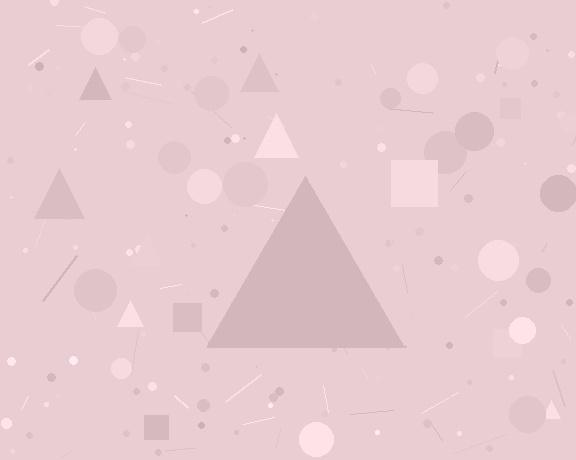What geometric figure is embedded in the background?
A triangle is embedded in the background.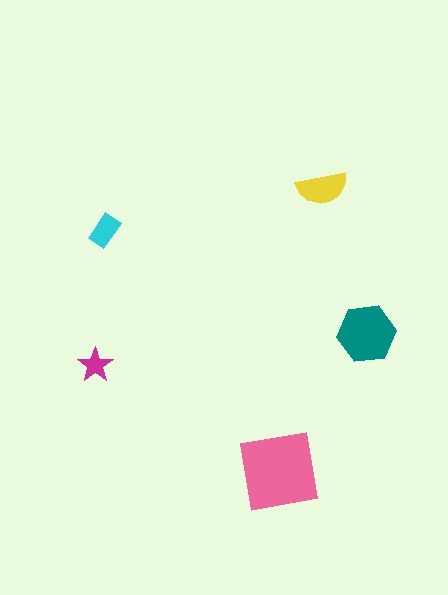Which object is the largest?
The pink square.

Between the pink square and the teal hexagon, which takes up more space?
The pink square.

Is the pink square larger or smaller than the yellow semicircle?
Larger.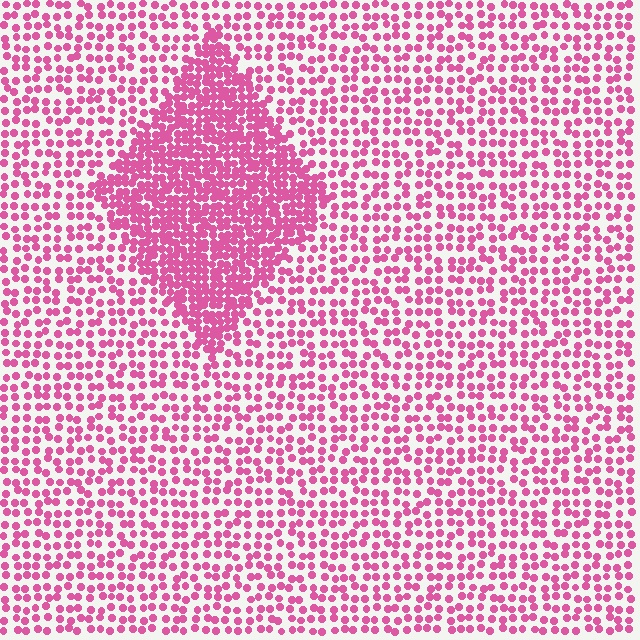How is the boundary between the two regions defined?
The boundary is defined by a change in element density (approximately 2.2x ratio). All elements are the same color, size, and shape.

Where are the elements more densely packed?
The elements are more densely packed inside the diamond boundary.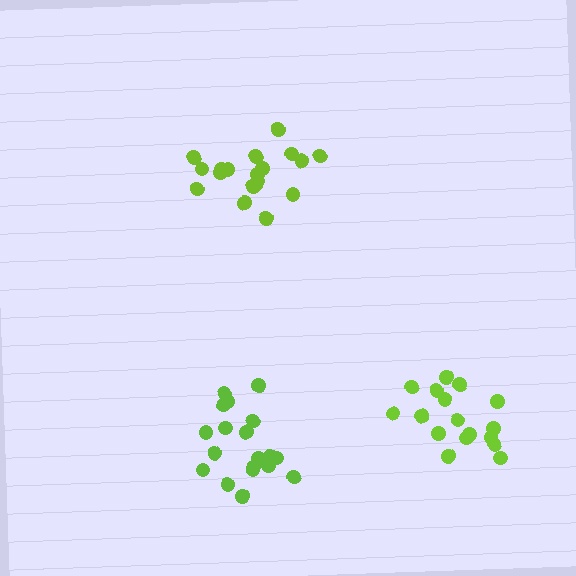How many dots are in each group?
Group 1: 19 dots, Group 2: 19 dots, Group 3: 17 dots (55 total).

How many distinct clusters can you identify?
There are 3 distinct clusters.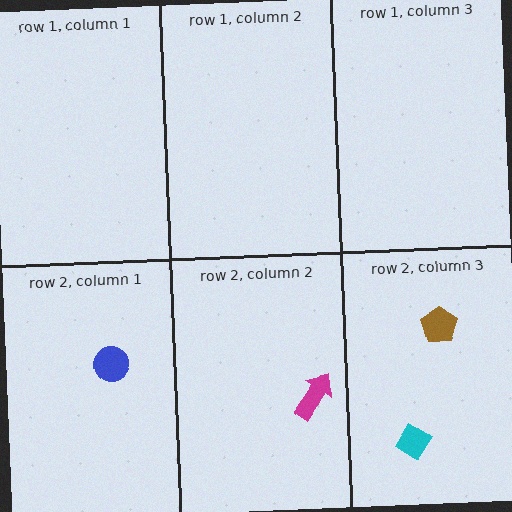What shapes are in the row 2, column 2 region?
The magenta arrow.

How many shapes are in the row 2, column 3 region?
2.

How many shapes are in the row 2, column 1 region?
1.